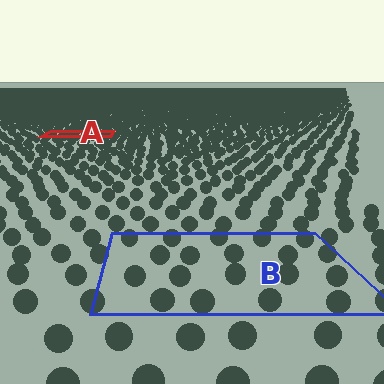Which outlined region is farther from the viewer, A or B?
Region A is farther from the viewer — the texture elements inside it appear smaller and more densely packed.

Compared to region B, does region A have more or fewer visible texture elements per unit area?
Region A has more texture elements per unit area — they are packed more densely because it is farther away.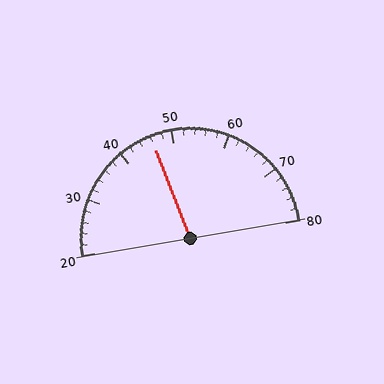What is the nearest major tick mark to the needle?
The nearest major tick mark is 50.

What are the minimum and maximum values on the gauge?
The gauge ranges from 20 to 80.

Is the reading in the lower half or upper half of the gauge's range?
The reading is in the lower half of the range (20 to 80).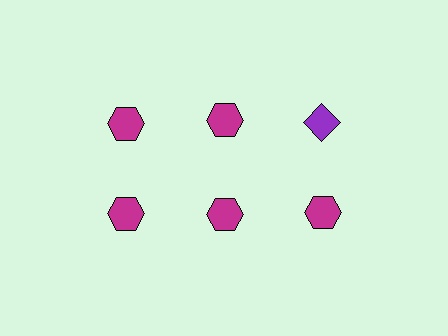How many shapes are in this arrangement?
There are 6 shapes arranged in a grid pattern.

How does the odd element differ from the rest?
It differs in both color (purple instead of magenta) and shape (diamond instead of hexagon).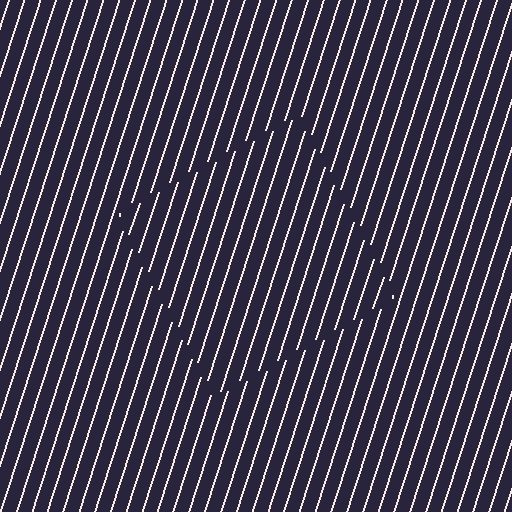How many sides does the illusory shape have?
4 sides — the line-ends trace a square.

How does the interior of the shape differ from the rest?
The interior of the shape contains the same grating, shifted by half a period — the contour is defined by the phase discontinuity where line-ends from the inner and outer gratings abut.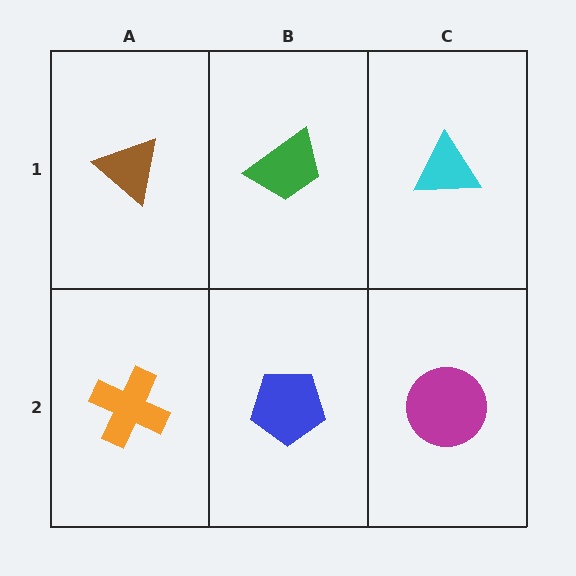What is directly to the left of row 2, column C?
A blue pentagon.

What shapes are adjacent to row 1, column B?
A blue pentagon (row 2, column B), a brown triangle (row 1, column A), a cyan triangle (row 1, column C).